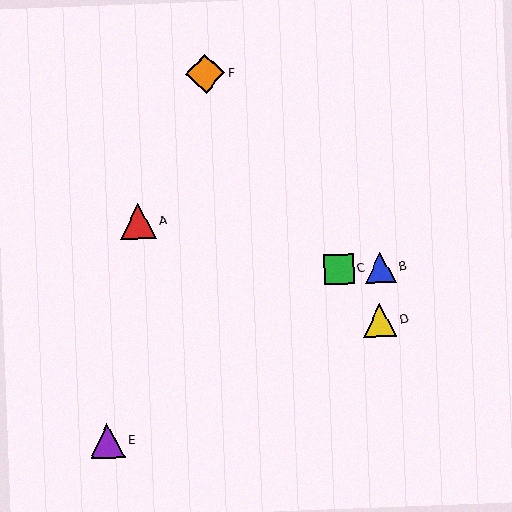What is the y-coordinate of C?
Object C is at y≈269.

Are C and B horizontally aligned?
Yes, both are at y≈269.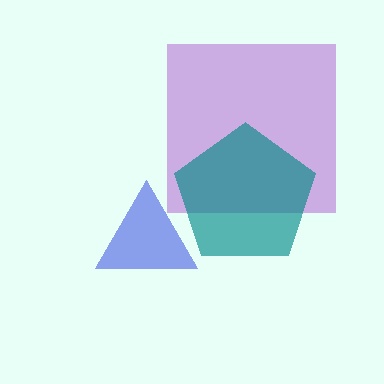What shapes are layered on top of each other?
The layered shapes are: a purple square, a blue triangle, a teal pentagon.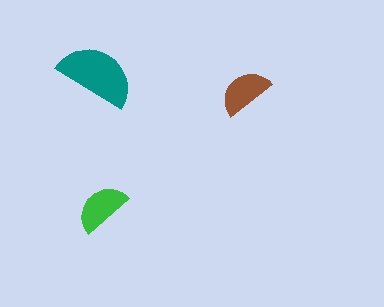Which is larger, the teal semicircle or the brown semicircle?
The teal one.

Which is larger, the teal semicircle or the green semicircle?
The teal one.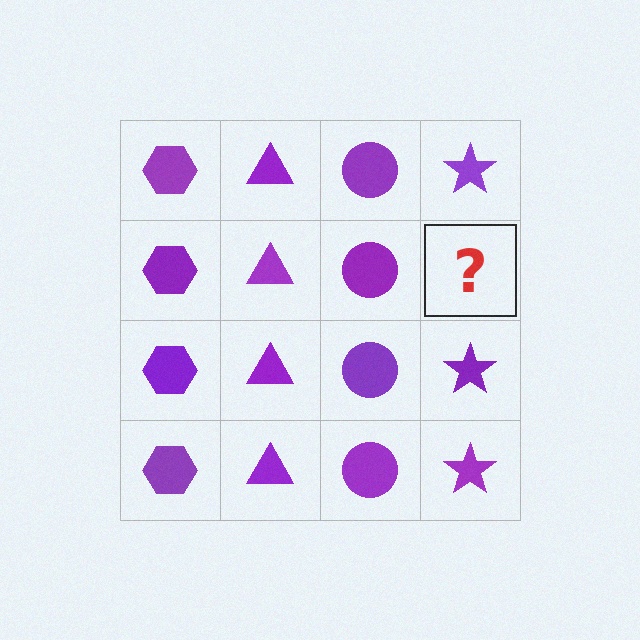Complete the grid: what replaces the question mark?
The question mark should be replaced with a purple star.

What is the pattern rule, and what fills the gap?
The rule is that each column has a consistent shape. The gap should be filled with a purple star.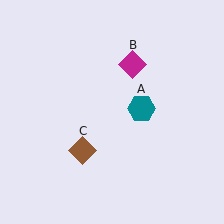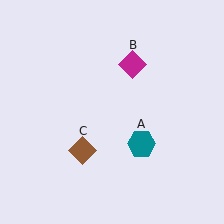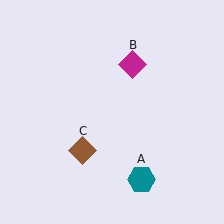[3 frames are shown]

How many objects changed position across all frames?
1 object changed position: teal hexagon (object A).